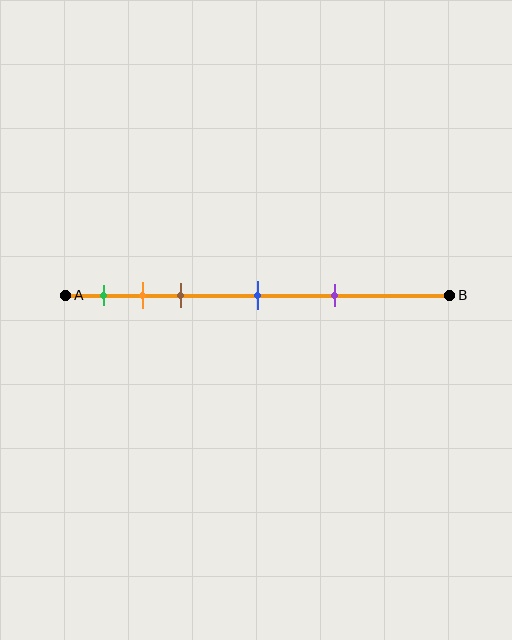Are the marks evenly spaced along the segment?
No, the marks are not evenly spaced.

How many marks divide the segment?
There are 5 marks dividing the segment.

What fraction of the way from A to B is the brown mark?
The brown mark is approximately 30% (0.3) of the way from A to B.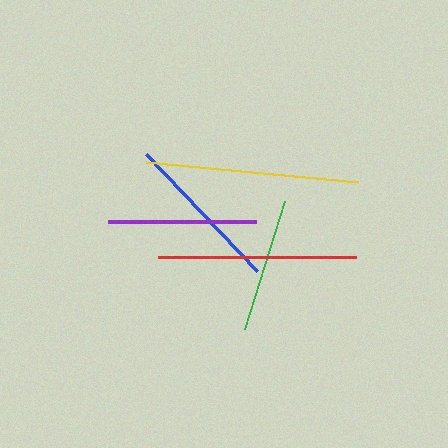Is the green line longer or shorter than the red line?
The red line is longer than the green line.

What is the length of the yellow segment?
The yellow segment is approximately 212 pixels long.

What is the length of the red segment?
The red segment is approximately 198 pixels long.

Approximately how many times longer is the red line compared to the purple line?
The red line is approximately 1.3 times the length of the purple line.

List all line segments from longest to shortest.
From longest to shortest: yellow, red, blue, purple, green.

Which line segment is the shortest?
The green line is the shortest at approximately 134 pixels.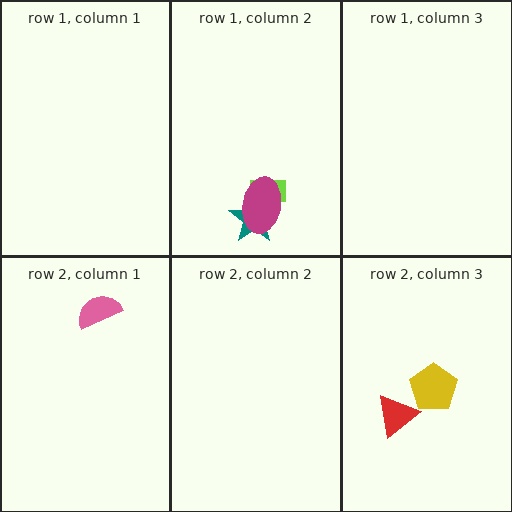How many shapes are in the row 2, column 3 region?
2.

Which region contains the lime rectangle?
The row 1, column 2 region.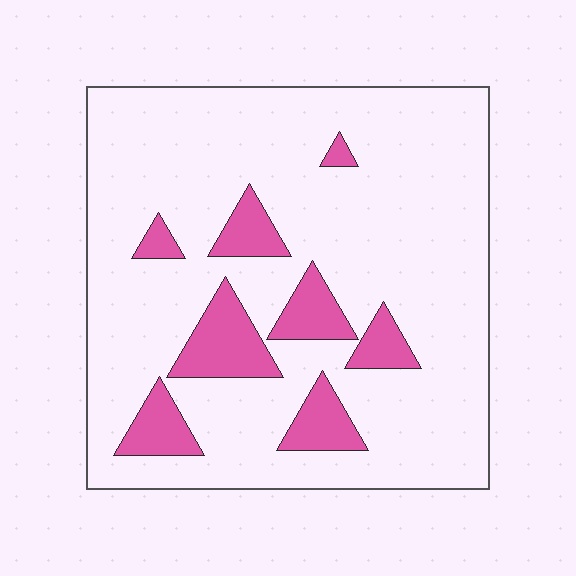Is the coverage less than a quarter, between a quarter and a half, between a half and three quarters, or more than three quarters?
Less than a quarter.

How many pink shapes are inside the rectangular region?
8.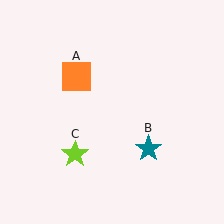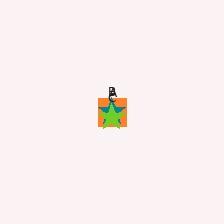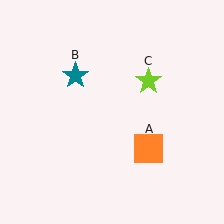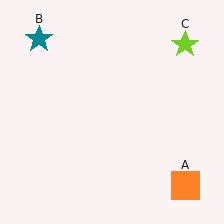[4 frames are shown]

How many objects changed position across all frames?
3 objects changed position: orange square (object A), teal star (object B), lime star (object C).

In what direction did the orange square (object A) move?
The orange square (object A) moved down and to the right.